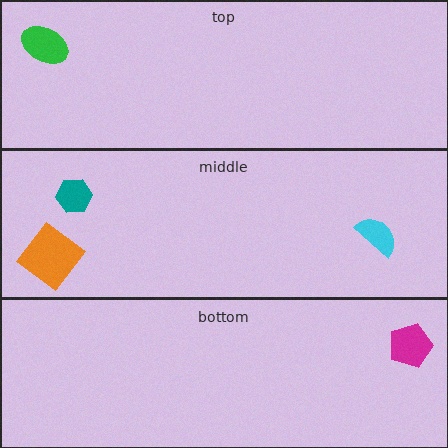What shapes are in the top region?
The green ellipse.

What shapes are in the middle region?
The cyan semicircle, the teal hexagon, the orange diamond.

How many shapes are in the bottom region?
1.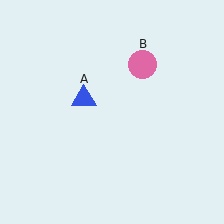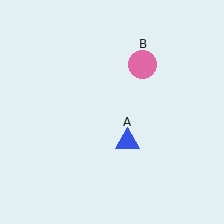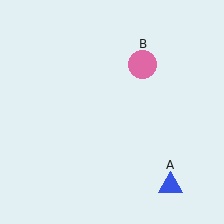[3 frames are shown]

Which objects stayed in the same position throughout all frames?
Pink circle (object B) remained stationary.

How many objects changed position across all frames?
1 object changed position: blue triangle (object A).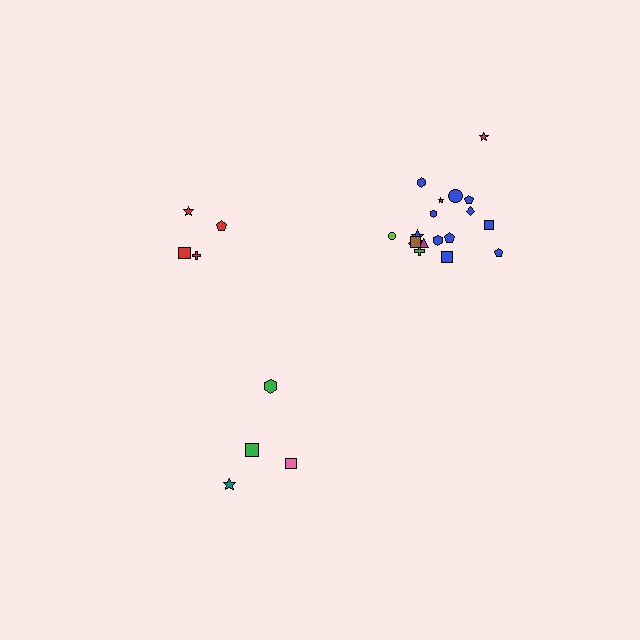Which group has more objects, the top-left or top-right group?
The top-right group.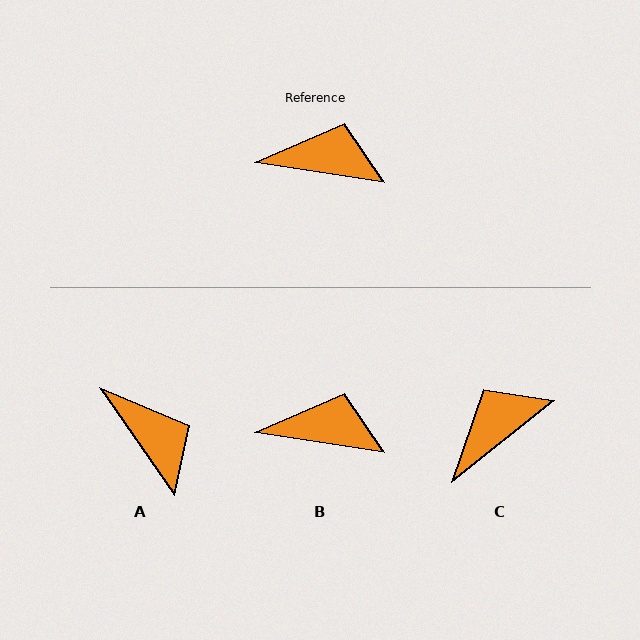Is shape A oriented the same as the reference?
No, it is off by about 47 degrees.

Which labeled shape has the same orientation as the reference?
B.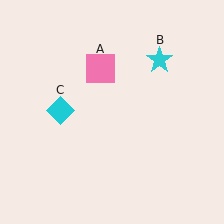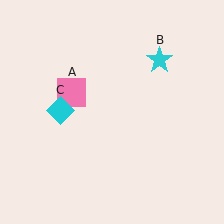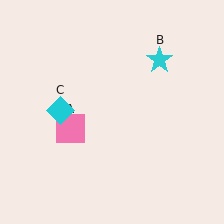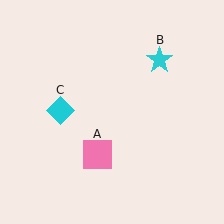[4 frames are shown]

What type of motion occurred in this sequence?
The pink square (object A) rotated counterclockwise around the center of the scene.